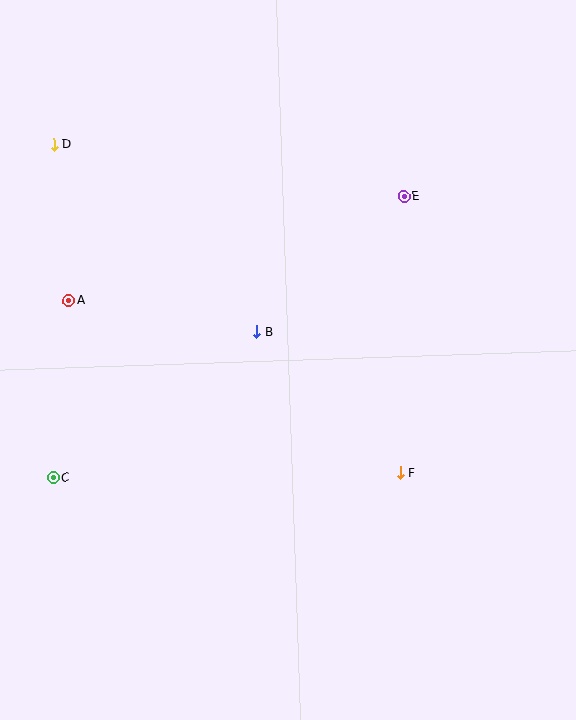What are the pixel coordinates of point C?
Point C is at (53, 477).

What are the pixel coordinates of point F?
Point F is at (400, 473).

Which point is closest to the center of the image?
Point B at (257, 332) is closest to the center.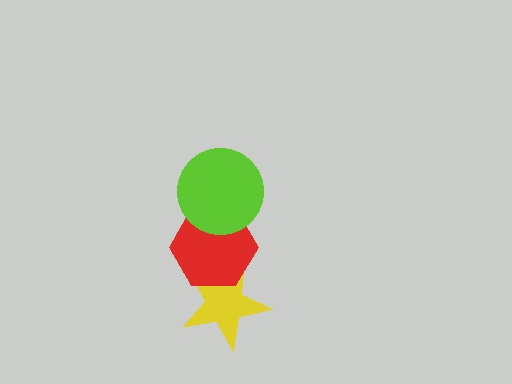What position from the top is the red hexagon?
The red hexagon is 2nd from the top.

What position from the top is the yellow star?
The yellow star is 3rd from the top.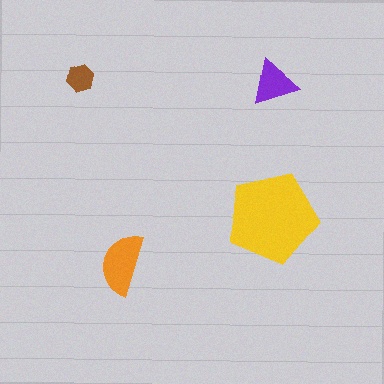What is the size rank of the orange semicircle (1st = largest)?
2nd.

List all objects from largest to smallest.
The yellow pentagon, the orange semicircle, the purple triangle, the brown hexagon.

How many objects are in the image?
There are 4 objects in the image.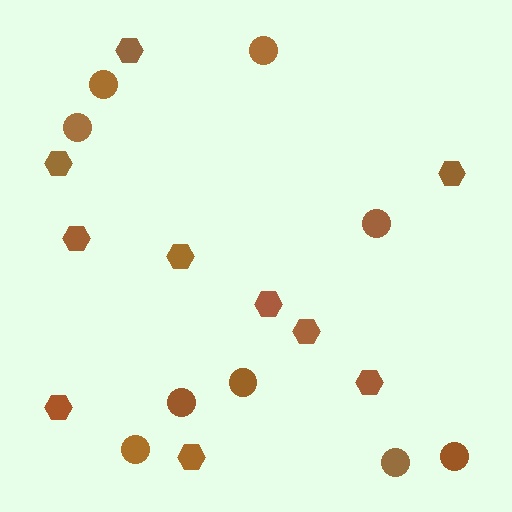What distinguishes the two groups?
There are 2 groups: one group of circles (9) and one group of hexagons (10).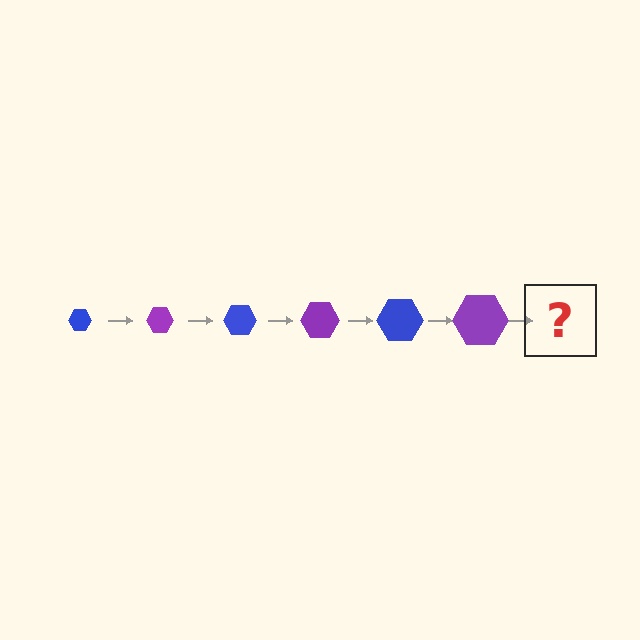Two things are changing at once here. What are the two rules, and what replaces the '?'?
The two rules are that the hexagon grows larger each step and the color cycles through blue and purple. The '?' should be a blue hexagon, larger than the previous one.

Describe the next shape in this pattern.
It should be a blue hexagon, larger than the previous one.